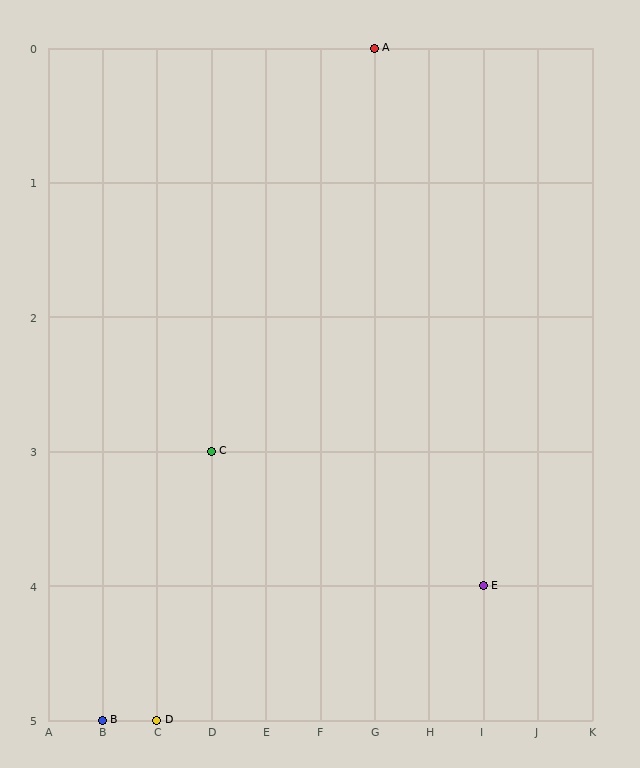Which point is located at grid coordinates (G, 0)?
Point A is at (G, 0).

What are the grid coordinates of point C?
Point C is at grid coordinates (D, 3).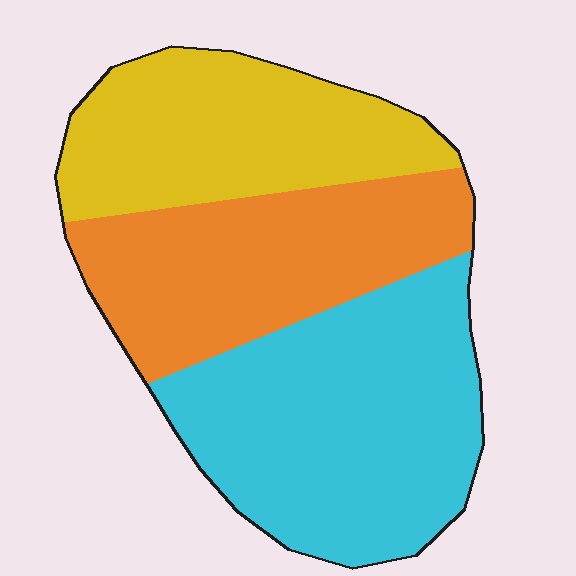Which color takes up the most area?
Cyan, at roughly 40%.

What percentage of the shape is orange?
Orange takes up about one third (1/3) of the shape.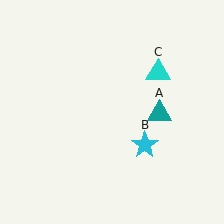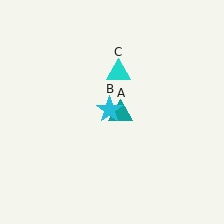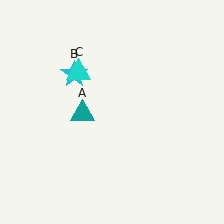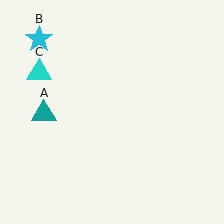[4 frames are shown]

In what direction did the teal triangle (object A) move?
The teal triangle (object A) moved left.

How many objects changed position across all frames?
3 objects changed position: teal triangle (object A), cyan star (object B), cyan triangle (object C).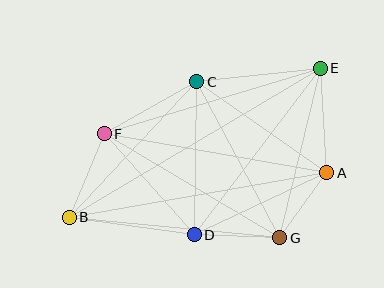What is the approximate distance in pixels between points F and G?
The distance between F and G is approximately 204 pixels.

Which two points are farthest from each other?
Points B and E are farthest from each other.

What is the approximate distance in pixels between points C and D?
The distance between C and D is approximately 153 pixels.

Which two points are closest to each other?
Points A and G are closest to each other.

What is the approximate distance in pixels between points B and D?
The distance between B and D is approximately 126 pixels.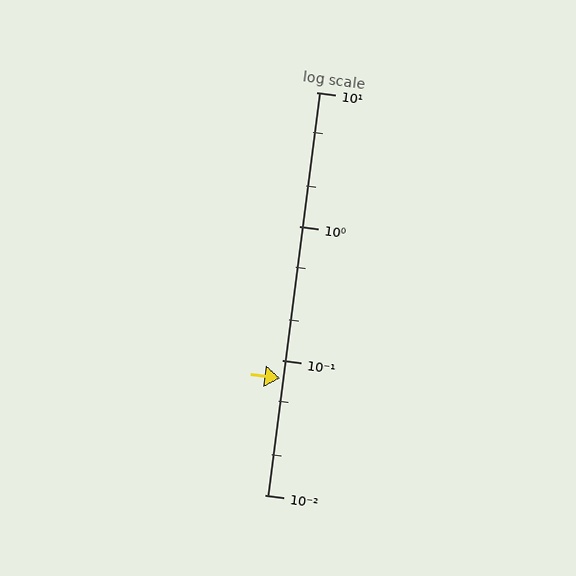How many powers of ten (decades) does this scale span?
The scale spans 3 decades, from 0.01 to 10.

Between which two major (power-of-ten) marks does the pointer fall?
The pointer is between 0.01 and 0.1.